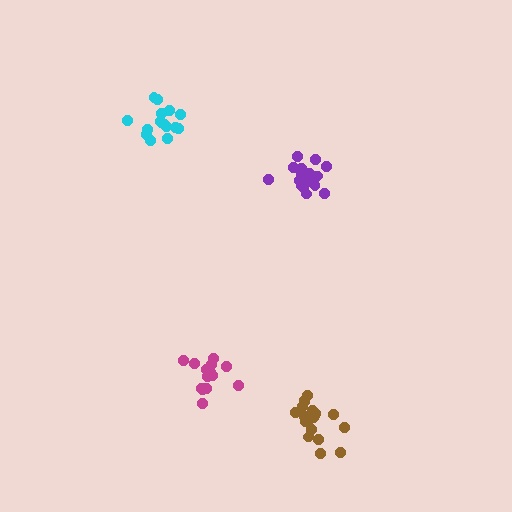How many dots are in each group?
Group 1: 18 dots, Group 2: 16 dots, Group 3: 14 dots, Group 4: 19 dots (67 total).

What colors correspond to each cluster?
The clusters are colored: purple, cyan, magenta, brown.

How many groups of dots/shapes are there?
There are 4 groups.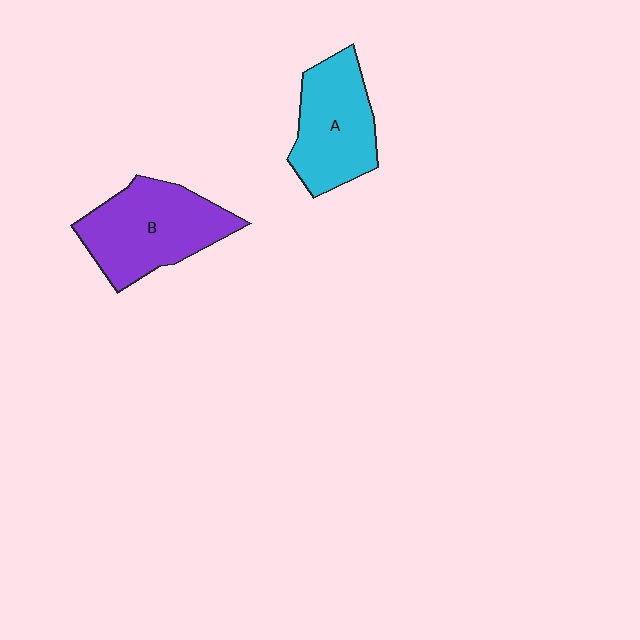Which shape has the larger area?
Shape B (purple).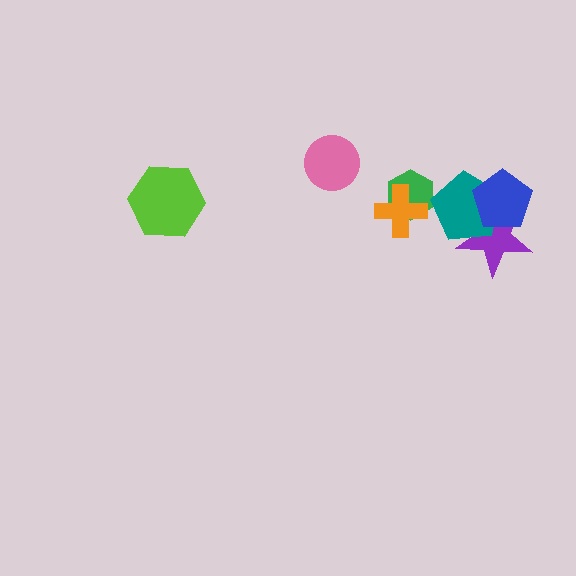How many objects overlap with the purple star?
2 objects overlap with the purple star.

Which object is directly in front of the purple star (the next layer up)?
The teal pentagon is directly in front of the purple star.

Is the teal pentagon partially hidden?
Yes, it is partially covered by another shape.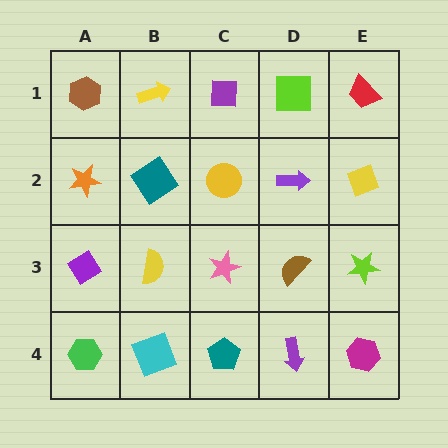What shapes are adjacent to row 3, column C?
A yellow circle (row 2, column C), a teal pentagon (row 4, column C), a yellow semicircle (row 3, column B), a brown semicircle (row 3, column D).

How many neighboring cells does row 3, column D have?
4.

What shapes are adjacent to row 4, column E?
A lime star (row 3, column E), a purple arrow (row 4, column D).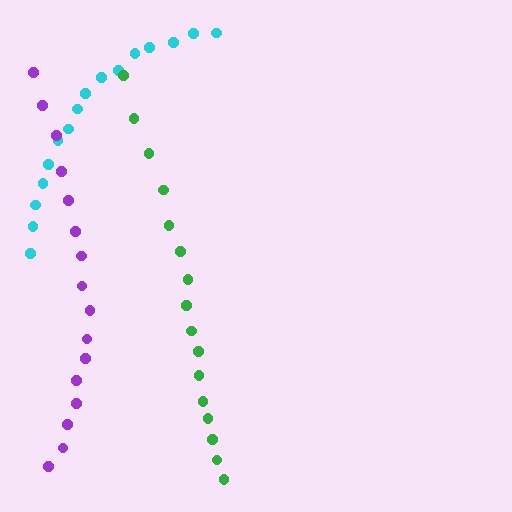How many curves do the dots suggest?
There are 3 distinct paths.